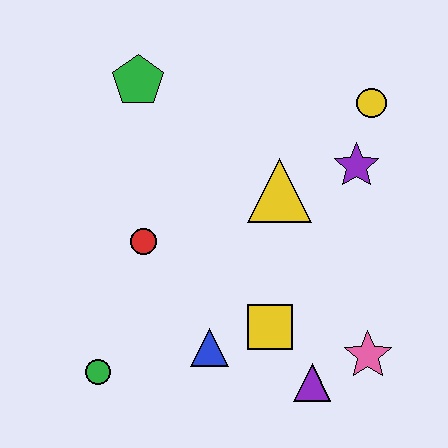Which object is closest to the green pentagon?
The red circle is closest to the green pentagon.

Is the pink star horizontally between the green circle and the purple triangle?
No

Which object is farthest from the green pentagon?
The pink star is farthest from the green pentagon.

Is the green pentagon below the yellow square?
No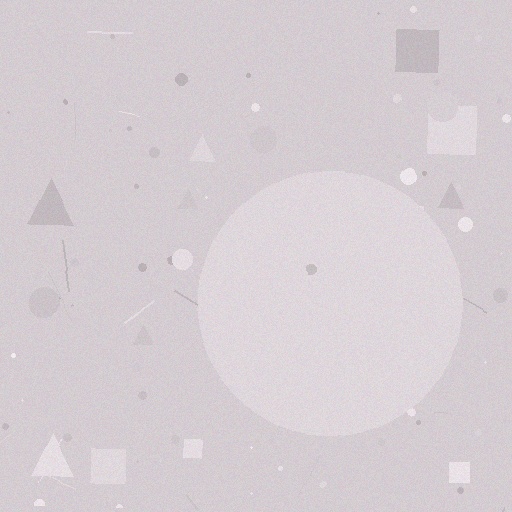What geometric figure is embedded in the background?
A circle is embedded in the background.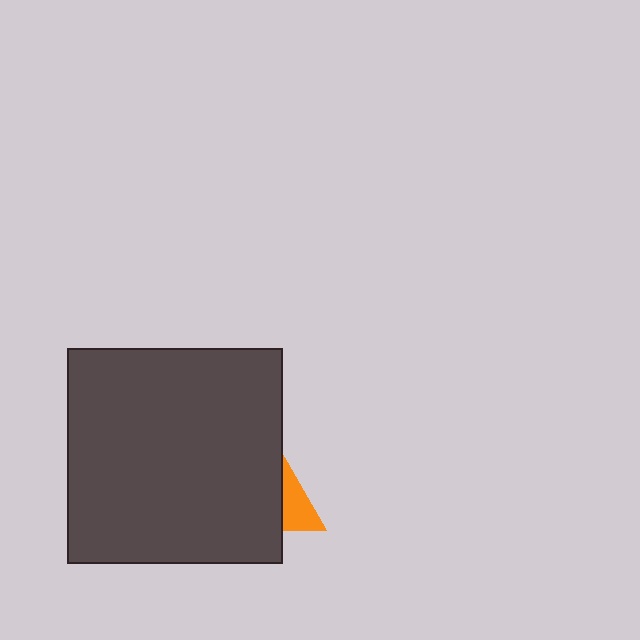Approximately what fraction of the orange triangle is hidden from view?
Roughly 68% of the orange triangle is hidden behind the dark gray square.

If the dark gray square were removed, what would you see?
You would see the complete orange triangle.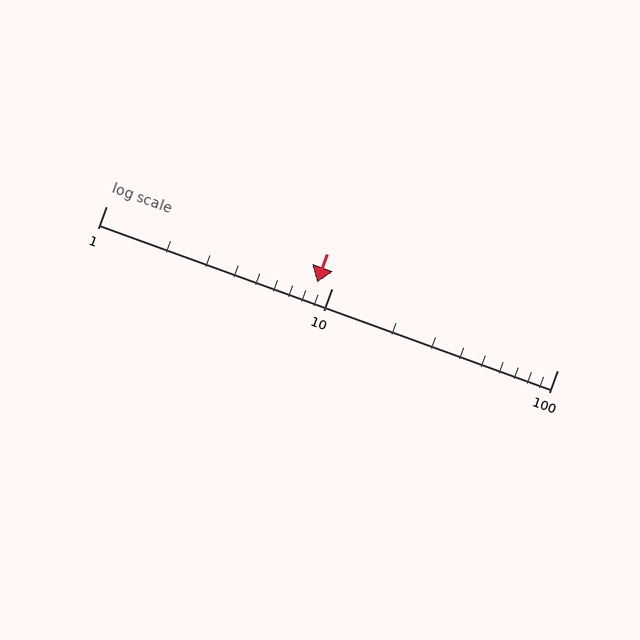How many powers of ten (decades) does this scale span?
The scale spans 2 decades, from 1 to 100.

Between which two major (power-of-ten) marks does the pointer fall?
The pointer is between 1 and 10.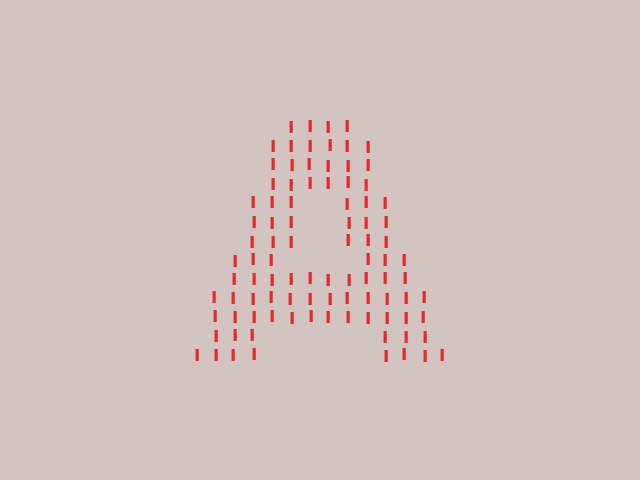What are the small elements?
The small elements are letter I's.